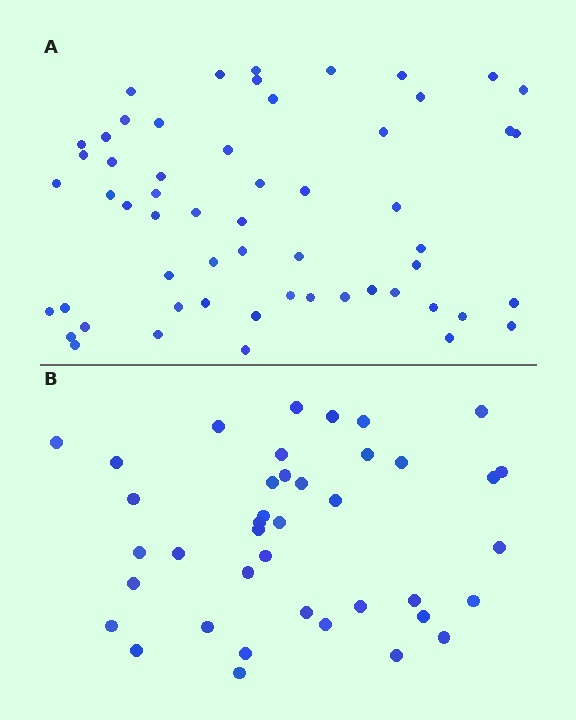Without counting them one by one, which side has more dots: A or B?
Region A (the top region) has more dots.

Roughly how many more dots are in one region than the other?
Region A has approximately 15 more dots than region B.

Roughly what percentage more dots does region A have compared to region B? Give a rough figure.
About 40% more.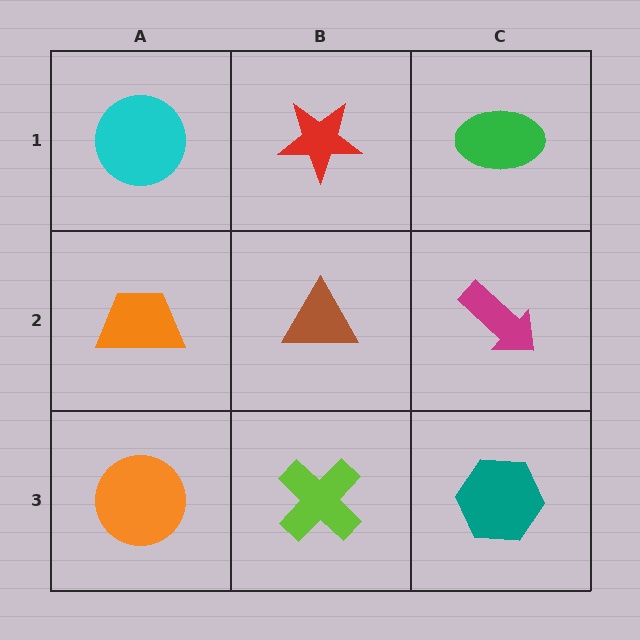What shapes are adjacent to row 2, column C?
A green ellipse (row 1, column C), a teal hexagon (row 3, column C), a brown triangle (row 2, column B).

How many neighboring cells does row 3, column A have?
2.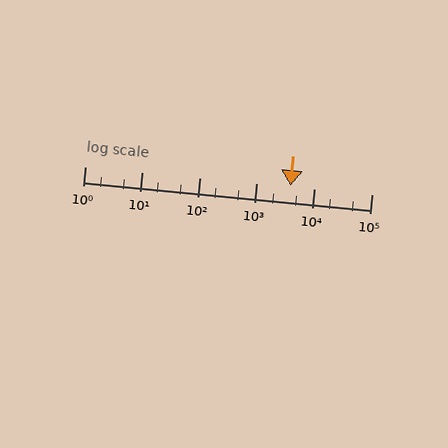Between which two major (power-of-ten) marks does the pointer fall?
The pointer is between 1000 and 10000.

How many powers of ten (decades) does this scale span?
The scale spans 5 decades, from 1 to 100000.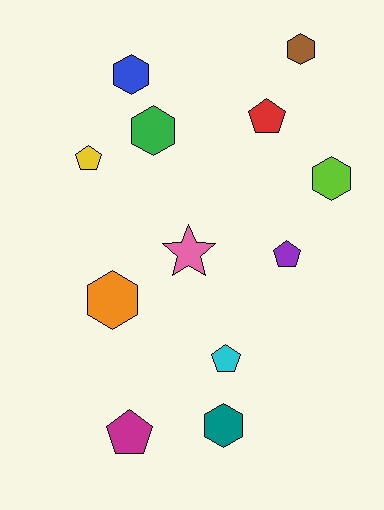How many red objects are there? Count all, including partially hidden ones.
There is 1 red object.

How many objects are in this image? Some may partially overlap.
There are 12 objects.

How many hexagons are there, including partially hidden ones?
There are 6 hexagons.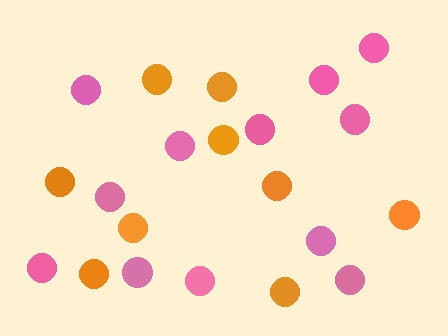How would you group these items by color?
There are 2 groups: one group of orange circles (9) and one group of pink circles (12).